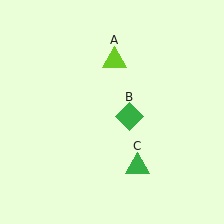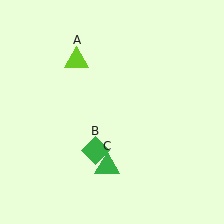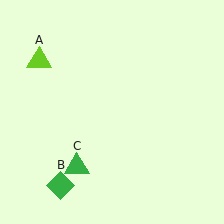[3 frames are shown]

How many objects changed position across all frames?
3 objects changed position: lime triangle (object A), green diamond (object B), green triangle (object C).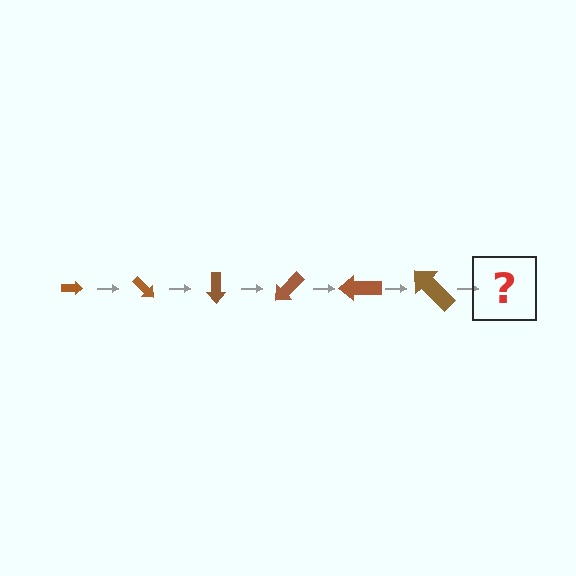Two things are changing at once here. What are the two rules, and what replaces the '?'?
The two rules are that the arrow grows larger each step and it rotates 45 degrees each step. The '?' should be an arrow, larger than the previous one and rotated 270 degrees from the start.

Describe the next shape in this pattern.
It should be an arrow, larger than the previous one and rotated 270 degrees from the start.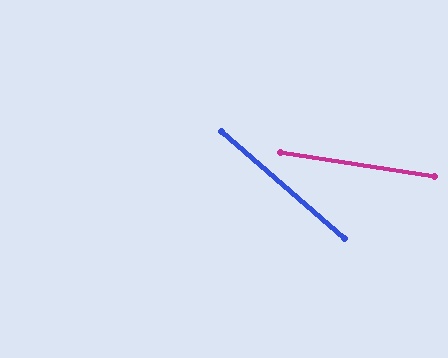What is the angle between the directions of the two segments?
Approximately 32 degrees.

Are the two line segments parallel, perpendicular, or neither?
Neither parallel nor perpendicular — they differ by about 32°.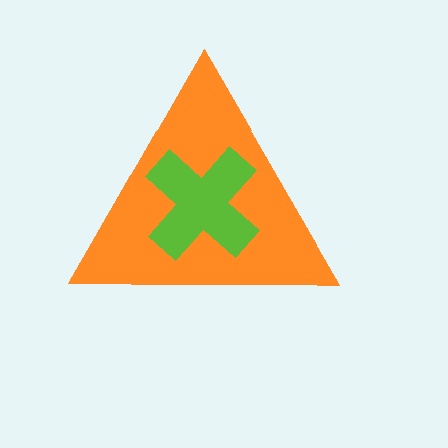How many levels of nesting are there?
2.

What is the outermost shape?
The orange triangle.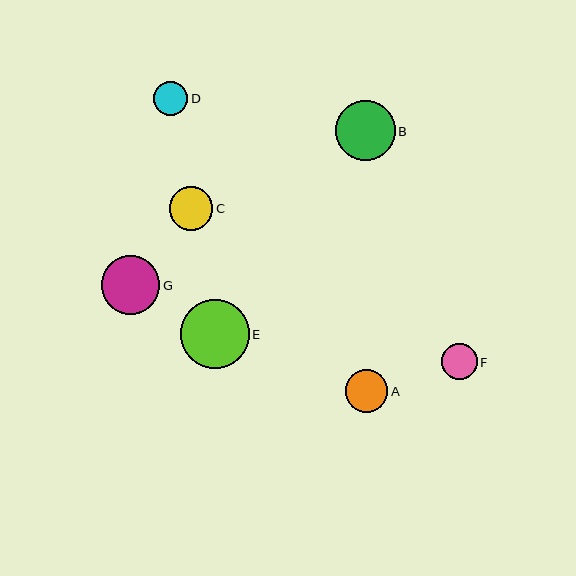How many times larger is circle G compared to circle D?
Circle G is approximately 1.7 times the size of circle D.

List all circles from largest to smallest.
From largest to smallest: E, B, G, C, A, F, D.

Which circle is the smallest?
Circle D is the smallest with a size of approximately 34 pixels.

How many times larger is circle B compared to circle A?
Circle B is approximately 1.4 times the size of circle A.